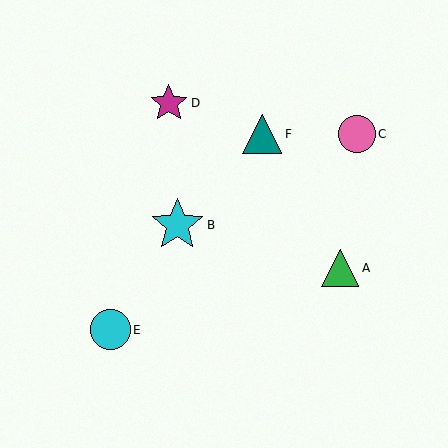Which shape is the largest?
The cyan star (labeled B) is the largest.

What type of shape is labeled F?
Shape F is a teal triangle.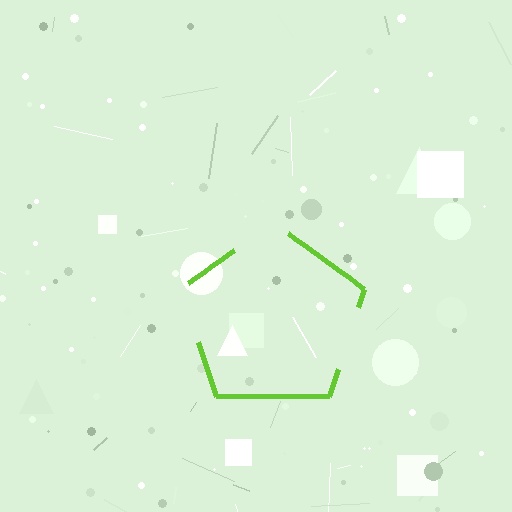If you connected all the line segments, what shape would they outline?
They would outline a pentagon.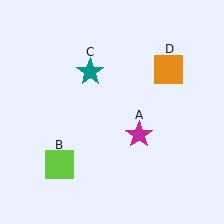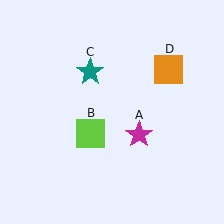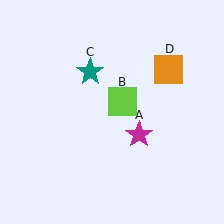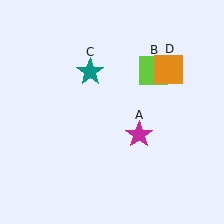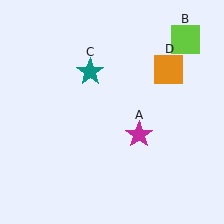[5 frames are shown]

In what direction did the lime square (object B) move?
The lime square (object B) moved up and to the right.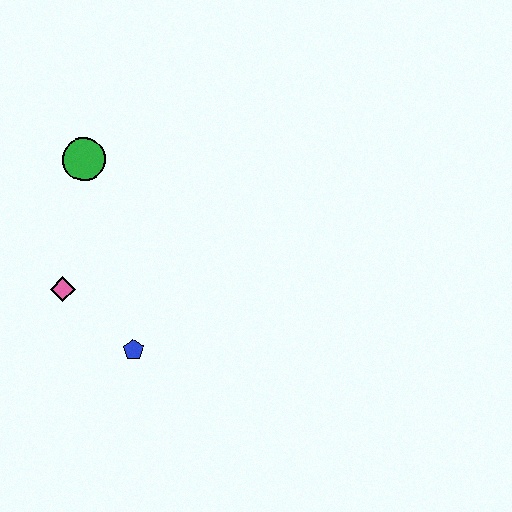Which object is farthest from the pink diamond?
The green circle is farthest from the pink diamond.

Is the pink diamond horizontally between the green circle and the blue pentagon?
No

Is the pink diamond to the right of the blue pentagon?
No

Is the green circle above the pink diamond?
Yes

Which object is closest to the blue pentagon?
The pink diamond is closest to the blue pentagon.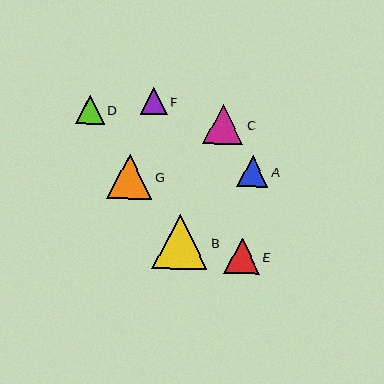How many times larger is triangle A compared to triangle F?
Triangle A is approximately 1.1 times the size of triangle F.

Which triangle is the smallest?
Triangle F is the smallest with a size of approximately 27 pixels.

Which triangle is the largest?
Triangle B is the largest with a size of approximately 55 pixels.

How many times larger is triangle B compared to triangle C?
Triangle B is approximately 1.4 times the size of triangle C.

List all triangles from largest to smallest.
From largest to smallest: B, G, C, E, A, D, F.